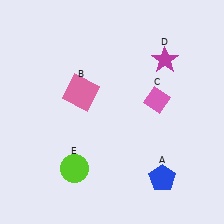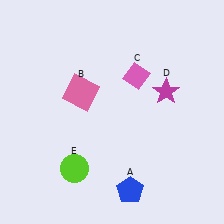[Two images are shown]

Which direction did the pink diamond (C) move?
The pink diamond (C) moved up.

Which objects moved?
The objects that moved are: the blue pentagon (A), the pink diamond (C), the magenta star (D).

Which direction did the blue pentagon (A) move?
The blue pentagon (A) moved left.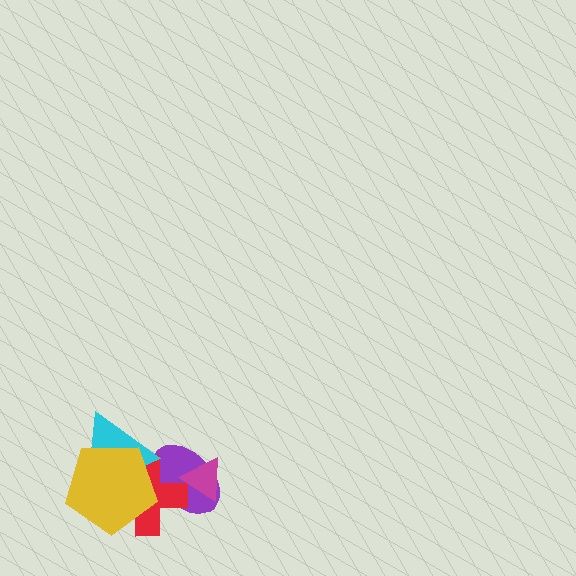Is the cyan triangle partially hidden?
Yes, it is partially covered by another shape.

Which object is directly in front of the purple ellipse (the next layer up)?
The red cross is directly in front of the purple ellipse.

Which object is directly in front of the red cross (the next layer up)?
The cyan triangle is directly in front of the red cross.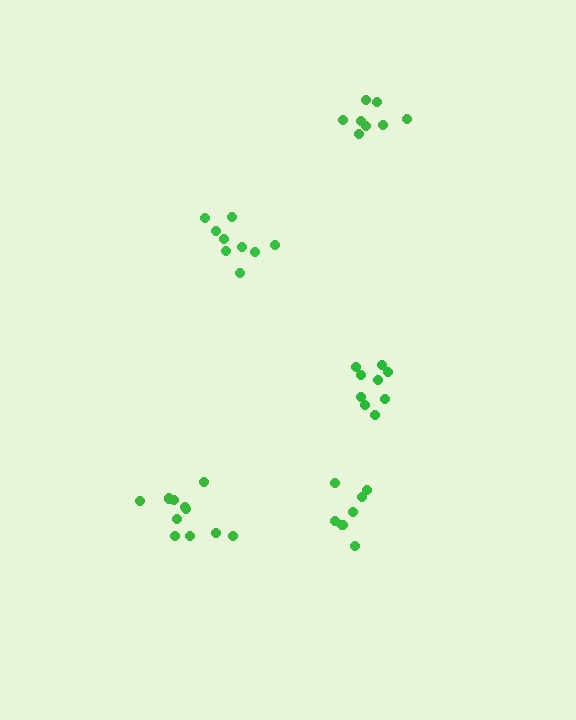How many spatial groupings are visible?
There are 5 spatial groupings.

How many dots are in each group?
Group 1: 8 dots, Group 2: 8 dots, Group 3: 9 dots, Group 4: 11 dots, Group 5: 9 dots (45 total).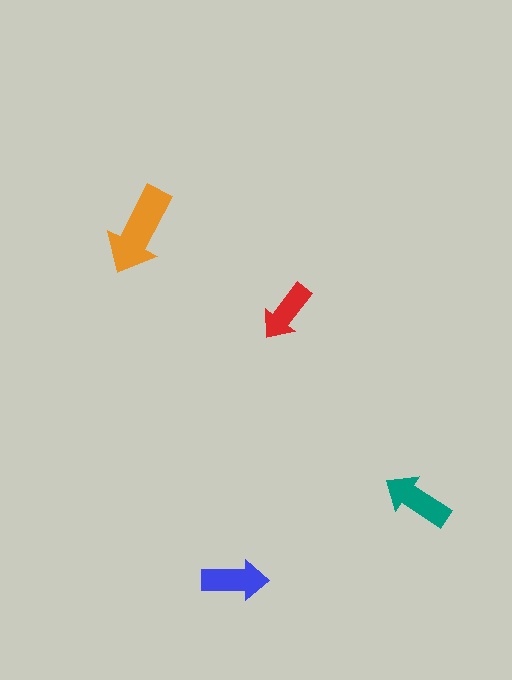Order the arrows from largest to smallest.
the orange one, the teal one, the blue one, the red one.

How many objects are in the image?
There are 4 objects in the image.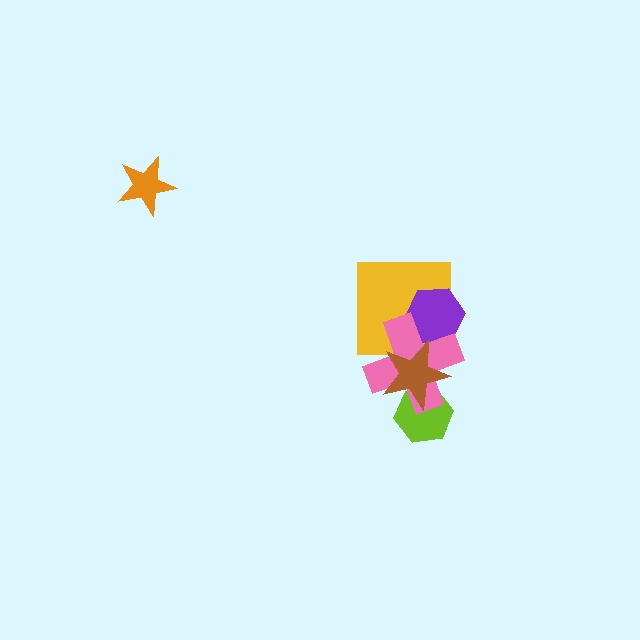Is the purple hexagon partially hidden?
Yes, it is partially covered by another shape.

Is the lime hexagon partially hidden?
Yes, it is partially covered by another shape.